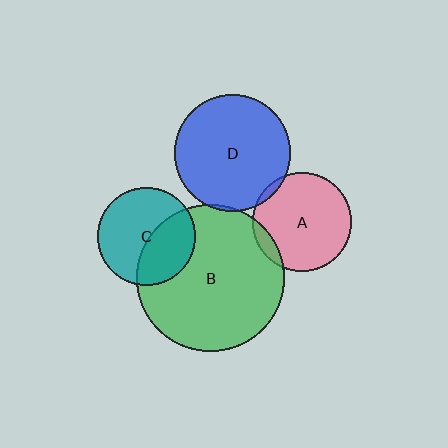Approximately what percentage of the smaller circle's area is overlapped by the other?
Approximately 5%.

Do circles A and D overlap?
Yes.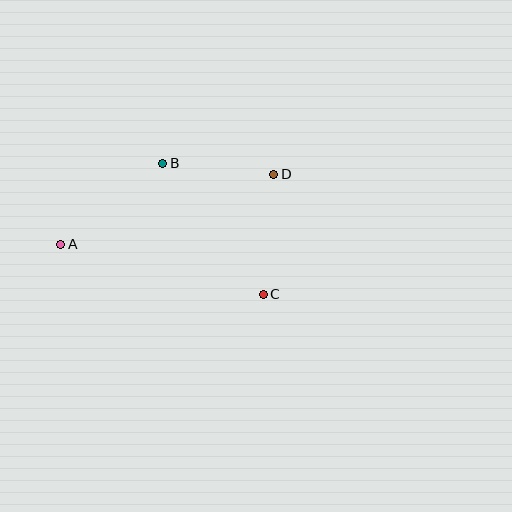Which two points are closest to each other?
Points B and D are closest to each other.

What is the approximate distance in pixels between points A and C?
The distance between A and C is approximately 209 pixels.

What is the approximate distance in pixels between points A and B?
The distance between A and B is approximately 130 pixels.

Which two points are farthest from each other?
Points A and D are farthest from each other.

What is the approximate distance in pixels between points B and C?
The distance between B and C is approximately 165 pixels.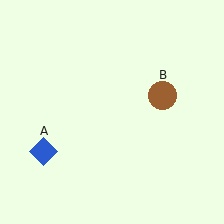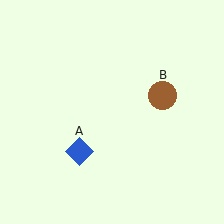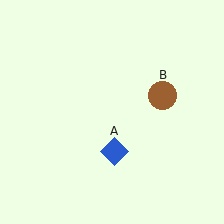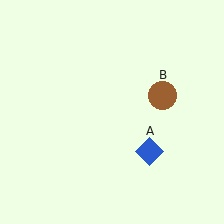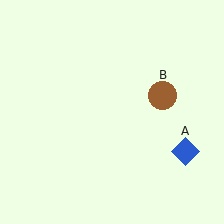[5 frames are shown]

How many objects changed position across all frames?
1 object changed position: blue diamond (object A).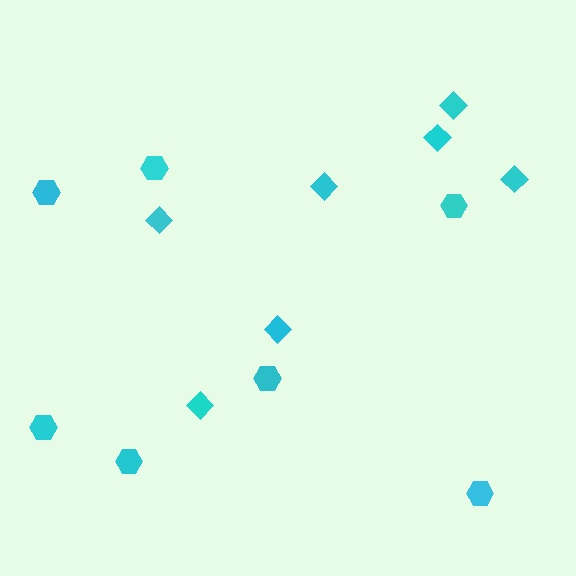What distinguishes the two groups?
There are 2 groups: one group of diamonds (7) and one group of hexagons (7).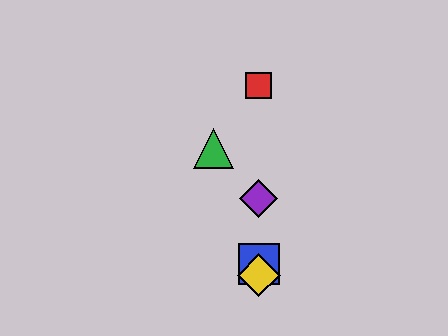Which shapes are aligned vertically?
The red square, the blue square, the yellow diamond, the purple diamond are aligned vertically.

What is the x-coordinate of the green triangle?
The green triangle is at x≈213.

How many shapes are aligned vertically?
4 shapes (the red square, the blue square, the yellow diamond, the purple diamond) are aligned vertically.